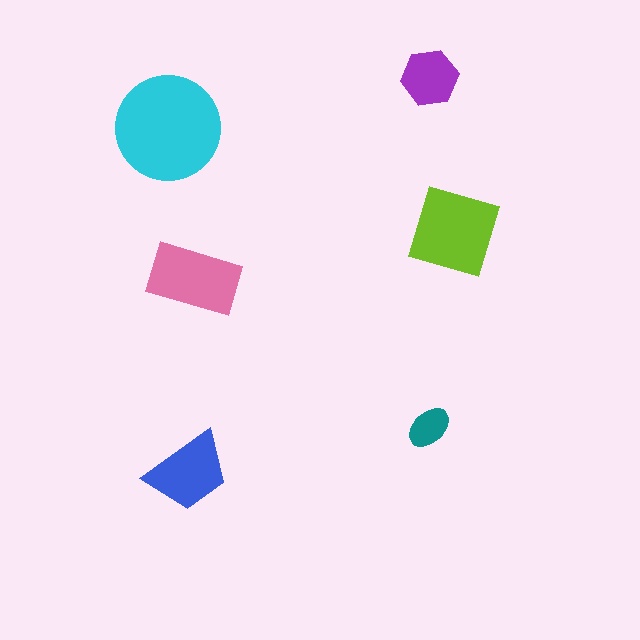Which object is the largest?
The cyan circle.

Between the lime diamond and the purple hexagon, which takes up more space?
The lime diamond.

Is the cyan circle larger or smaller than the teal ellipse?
Larger.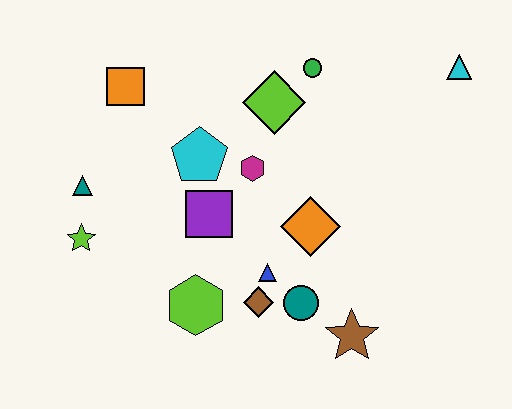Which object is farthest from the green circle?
The lime star is farthest from the green circle.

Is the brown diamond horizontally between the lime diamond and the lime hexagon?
Yes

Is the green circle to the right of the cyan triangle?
No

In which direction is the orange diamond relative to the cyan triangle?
The orange diamond is below the cyan triangle.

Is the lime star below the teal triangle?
Yes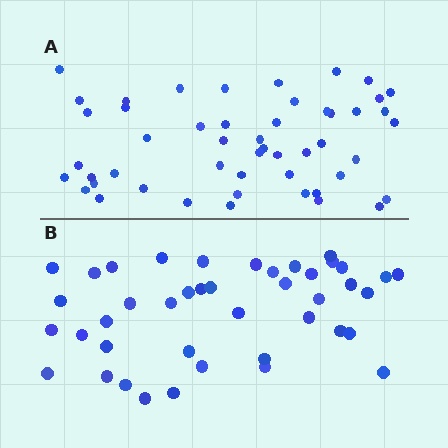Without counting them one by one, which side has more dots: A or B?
Region A (the top region) has more dots.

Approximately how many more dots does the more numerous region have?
Region A has roughly 8 or so more dots than region B.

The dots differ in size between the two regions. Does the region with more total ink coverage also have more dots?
No. Region B has more total ink coverage because its dots are larger, but region A actually contains more individual dots. Total area can be misleading — the number of items is what matters here.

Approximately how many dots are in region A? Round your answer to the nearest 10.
About 50 dots.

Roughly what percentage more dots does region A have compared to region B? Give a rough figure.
About 20% more.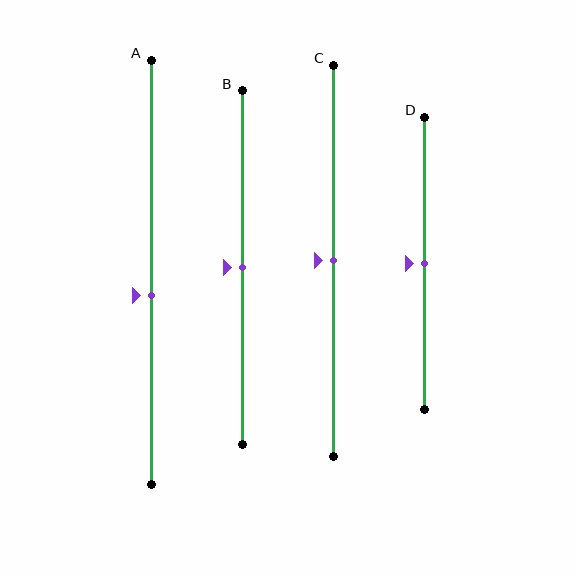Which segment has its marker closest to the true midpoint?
Segment B has its marker closest to the true midpoint.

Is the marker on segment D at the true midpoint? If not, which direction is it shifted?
Yes, the marker on segment D is at the true midpoint.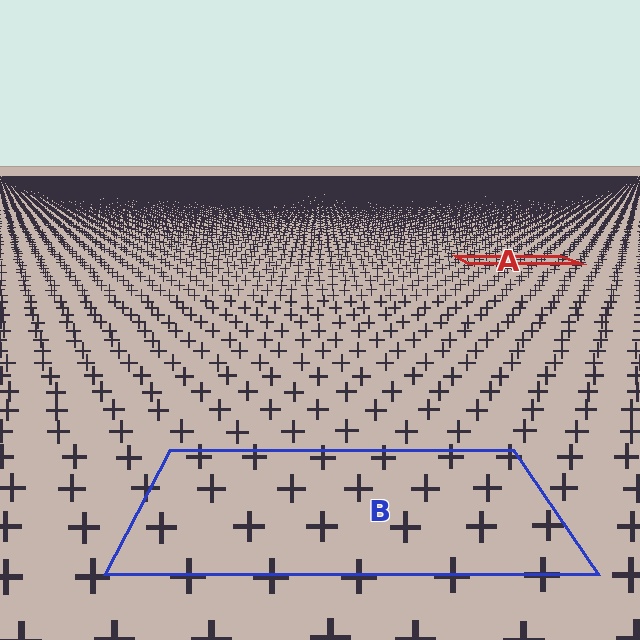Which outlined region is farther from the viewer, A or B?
Region A is farther from the viewer — the texture elements inside it appear smaller and more densely packed.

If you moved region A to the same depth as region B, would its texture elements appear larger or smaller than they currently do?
They would appear larger. At a closer depth, the same texture elements are projected at a bigger on-screen size.